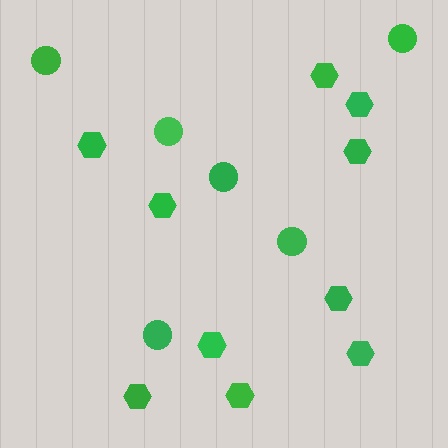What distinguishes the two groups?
There are 2 groups: one group of circles (6) and one group of hexagons (10).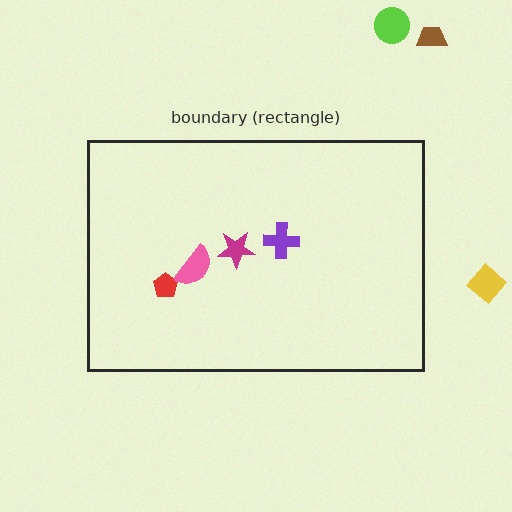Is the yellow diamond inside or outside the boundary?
Outside.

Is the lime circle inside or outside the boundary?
Outside.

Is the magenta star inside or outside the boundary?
Inside.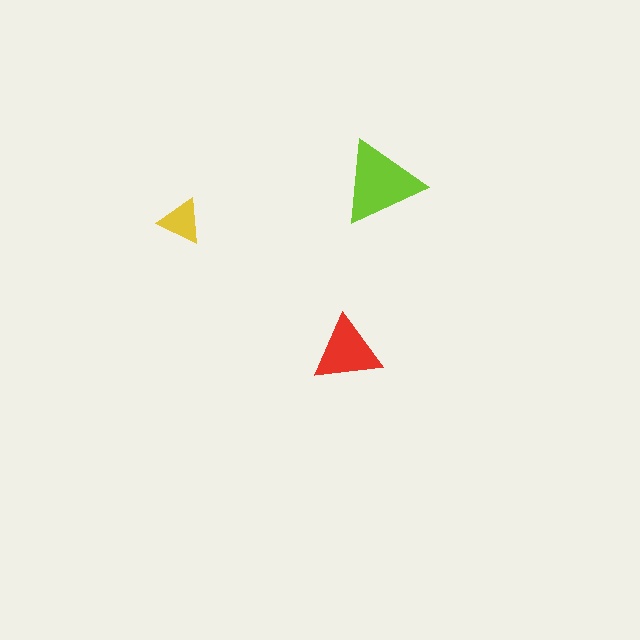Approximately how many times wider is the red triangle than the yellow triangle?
About 1.5 times wider.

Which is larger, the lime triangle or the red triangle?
The lime one.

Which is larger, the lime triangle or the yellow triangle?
The lime one.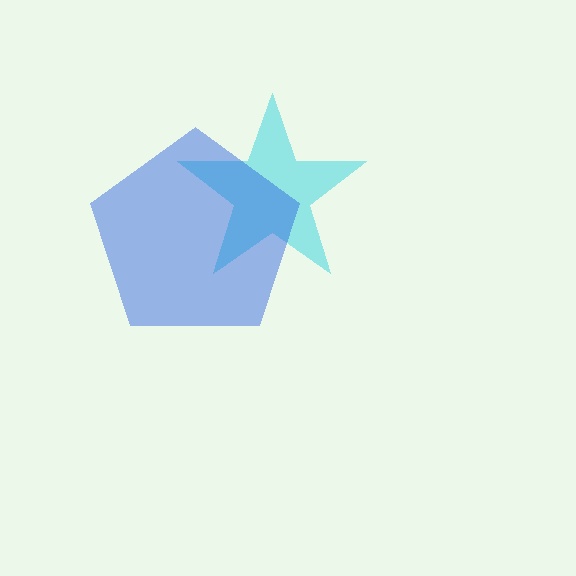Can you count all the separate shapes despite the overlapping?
Yes, there are 2 separate shapes.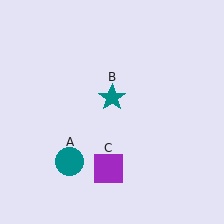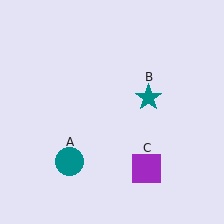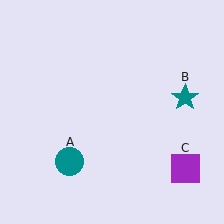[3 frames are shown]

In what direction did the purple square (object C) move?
The purple square (object C) moved right.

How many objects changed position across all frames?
2 objects changed position: teal star (object B), purple square (object C).